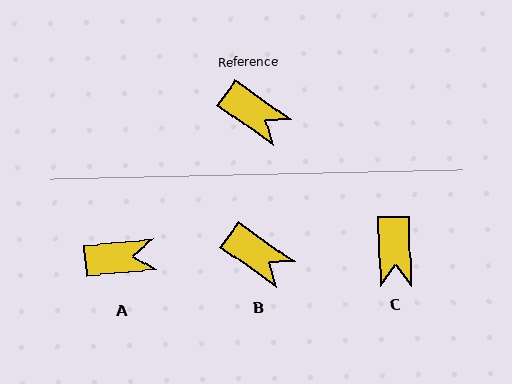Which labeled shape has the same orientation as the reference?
B.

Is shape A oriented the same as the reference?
No, it is off by about 40 degrees.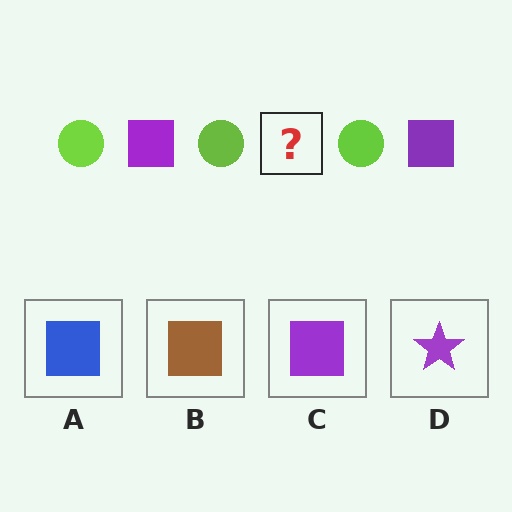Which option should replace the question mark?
Option C.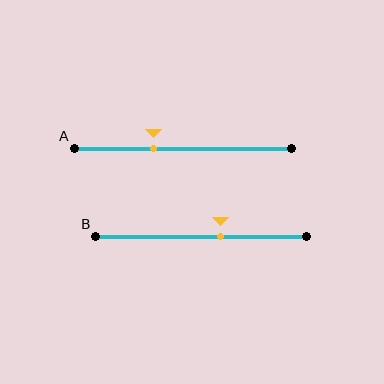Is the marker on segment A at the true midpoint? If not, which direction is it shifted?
No, the marker on segment A is shifted to the left by about 14% of the segment length.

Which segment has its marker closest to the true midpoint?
Segment B has its marker closest to the true midpoint.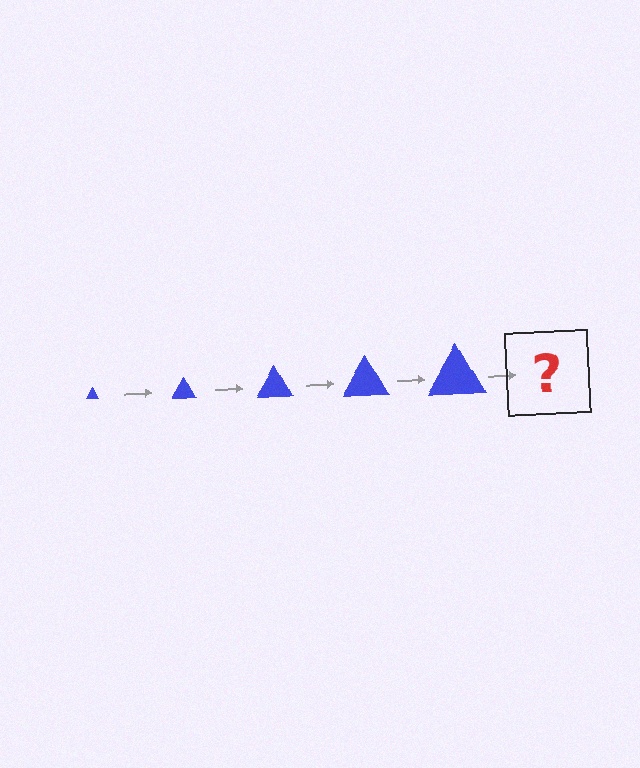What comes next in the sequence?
The next element should be a blue triangle, larger than the previous one.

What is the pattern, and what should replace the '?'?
The pattern is that the triangle gets progressively larger each step. The '?' should be a blue triangle, larger than the previous one.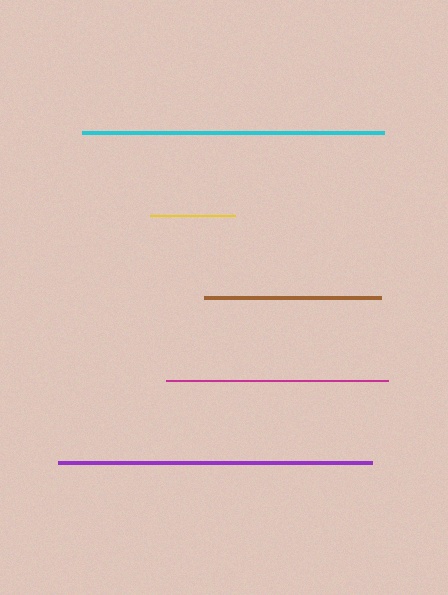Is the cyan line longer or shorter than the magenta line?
The cyan line is longer than the magenta line.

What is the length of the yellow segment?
The yellow segment is approximately 85 pixels long.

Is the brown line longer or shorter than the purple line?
The purple line is longer than the brown line.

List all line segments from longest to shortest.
From longest to shortest: purple, cyan, magenta, brown, yellow.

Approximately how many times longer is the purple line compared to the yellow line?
The purple line is approximately 3.7 times the length of the yellow line.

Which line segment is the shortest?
The yellow line is the shortest at approximately 85 pixels.